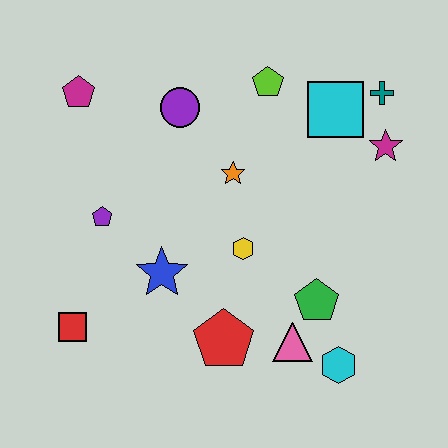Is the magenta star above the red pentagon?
Yes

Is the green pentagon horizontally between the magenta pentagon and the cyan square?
Yes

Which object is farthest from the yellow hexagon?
The magenta pentagon is farthest from the yellow hexagon.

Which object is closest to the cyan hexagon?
The pink triangle is closest to the cyan hexagon.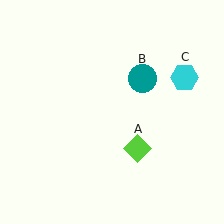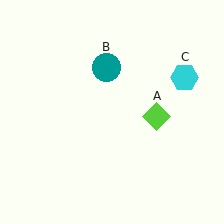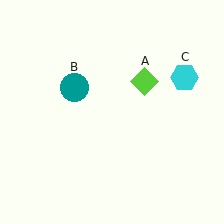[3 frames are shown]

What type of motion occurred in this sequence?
The lime diamond (object A), teal circle (object B) rotated counterclockwise around the center of the scene.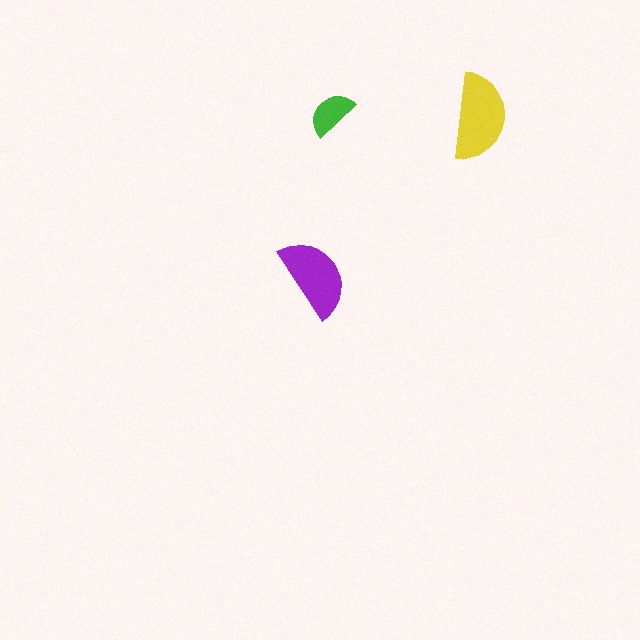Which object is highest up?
The green semicircle is topmost.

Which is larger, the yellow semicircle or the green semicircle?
The yellow one.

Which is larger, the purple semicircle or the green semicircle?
The purple one.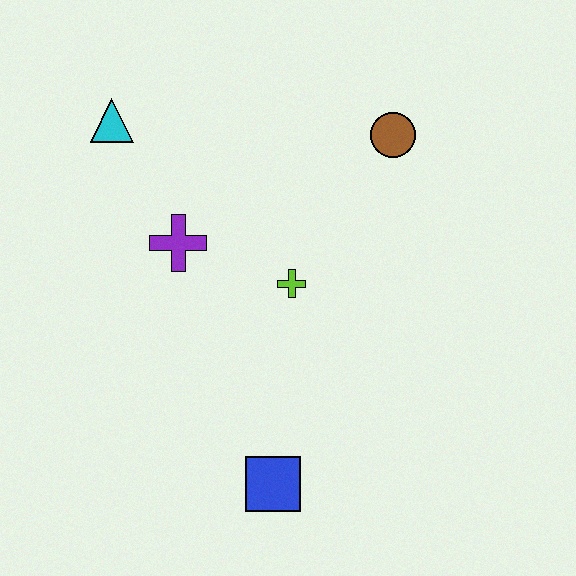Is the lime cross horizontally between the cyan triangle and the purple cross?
No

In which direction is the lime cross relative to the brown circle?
The lime cross is below the brown circle.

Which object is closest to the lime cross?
The purple cross is closest to the lime cross.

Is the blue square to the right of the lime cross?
No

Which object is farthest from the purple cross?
The blue square is farthest from the purple cross.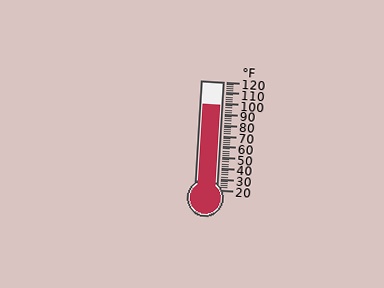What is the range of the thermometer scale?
The thermometer scale ranges from 20°F to 120°F.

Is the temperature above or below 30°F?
The temperature is above 30°F.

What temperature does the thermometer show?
The thermometer shows approximately 98°F.